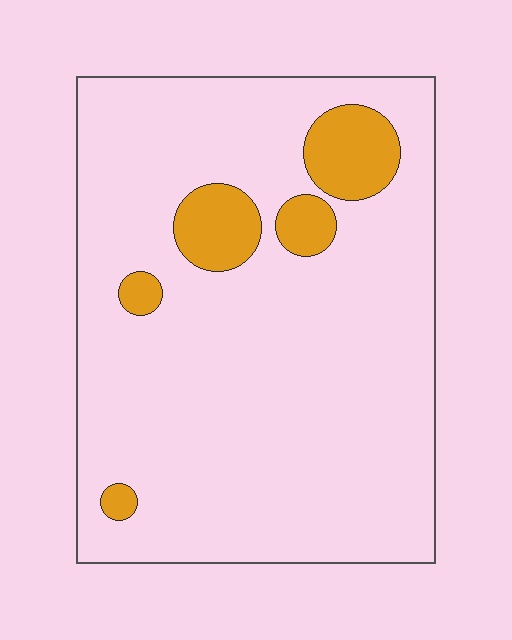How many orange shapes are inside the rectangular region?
5.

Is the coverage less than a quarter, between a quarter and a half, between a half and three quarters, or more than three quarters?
Less than a quarter.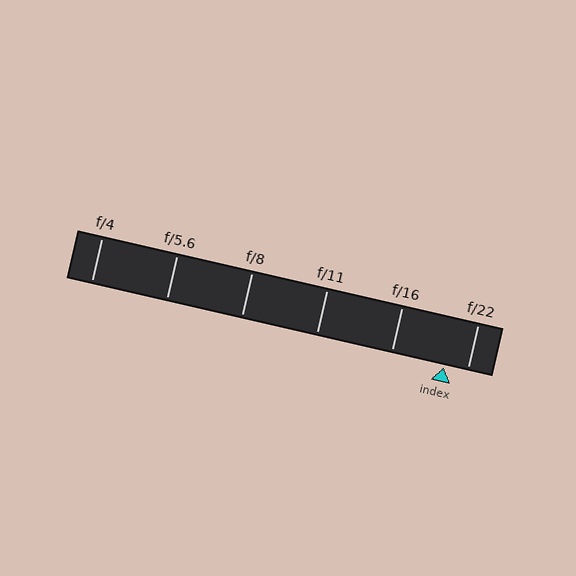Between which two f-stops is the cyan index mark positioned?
The index mark is between f/16 and f/22.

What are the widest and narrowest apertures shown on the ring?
The widest aperture shown is f/4 and the narrowest is f/22.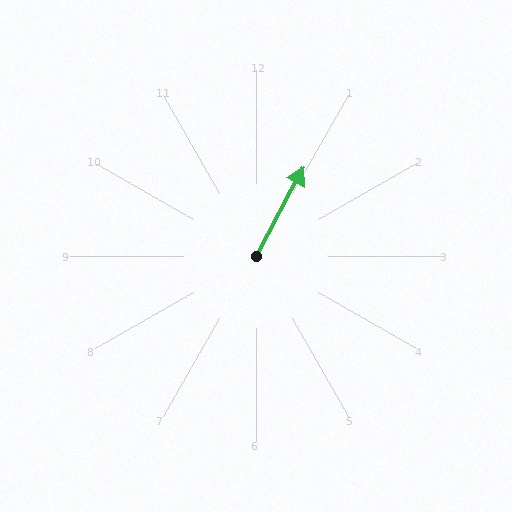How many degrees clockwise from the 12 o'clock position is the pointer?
Approximately 28 degrees.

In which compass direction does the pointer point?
Northeast.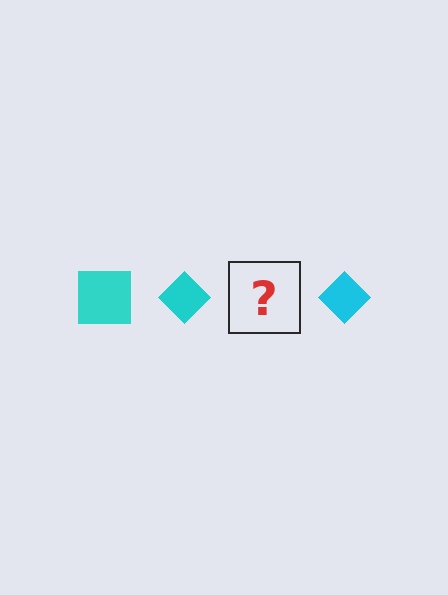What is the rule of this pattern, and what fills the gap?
The rule is that the pattern cycles through square, diamond shapes in cyan. The gap should be filled with a cyan square.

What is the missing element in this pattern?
The missing element is a cyan square.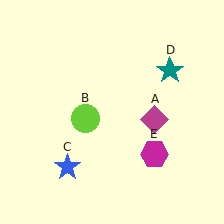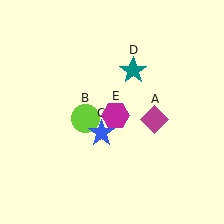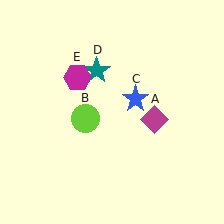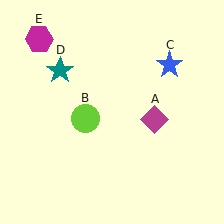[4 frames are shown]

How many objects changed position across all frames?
3 objects changed position: blue star (object C), teal star (object D), magenta hexagon (object E).